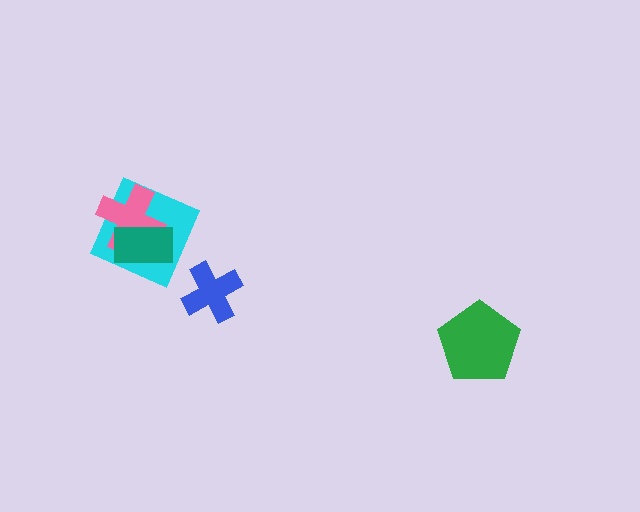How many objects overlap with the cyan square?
2 objects overlap with the cyan square.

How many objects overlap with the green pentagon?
0 objects overlap with the green pentagon.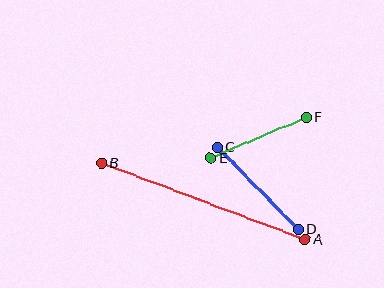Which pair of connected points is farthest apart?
Points A and B are farthest apart.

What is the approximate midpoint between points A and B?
The midpoint is at approximately (203, 201) pixels.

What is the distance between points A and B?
The distance is approximately 217 pixels.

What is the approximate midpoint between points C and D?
The midpoint is at approximately (257, 188) pixels.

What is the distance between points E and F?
The distance is approximately 104 pixels.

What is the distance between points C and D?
The distance is approximately 115 pixels.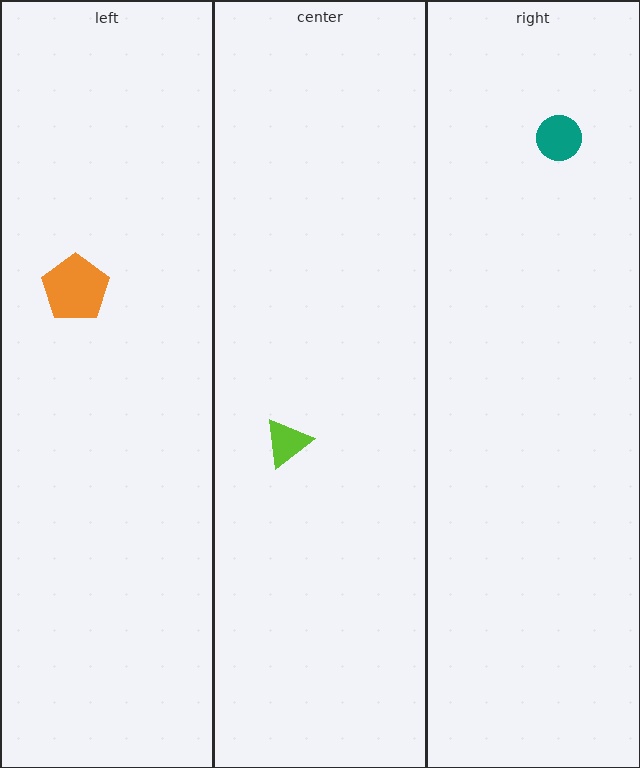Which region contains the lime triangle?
The center region.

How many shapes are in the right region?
1.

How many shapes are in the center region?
1.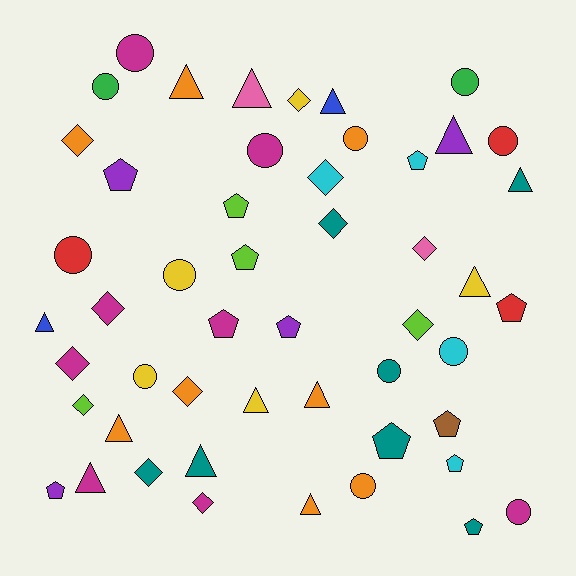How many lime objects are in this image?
There are 4 lime objects.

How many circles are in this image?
There are 13 circles.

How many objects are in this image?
There are 50 objects.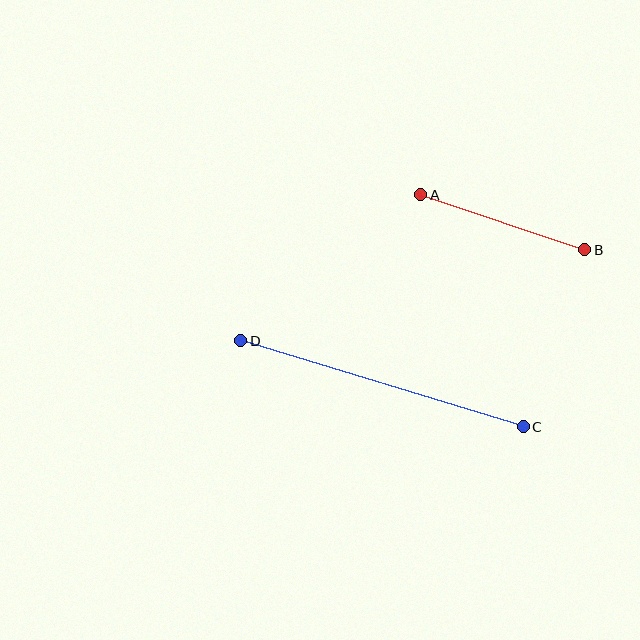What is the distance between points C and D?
The distance is approximately 295 pixels.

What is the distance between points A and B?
The distance is approximately 173 pixels.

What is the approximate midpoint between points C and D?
The midpoint is at approximately (382, 384) pixels.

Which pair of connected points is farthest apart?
Points C and D are farthest apart.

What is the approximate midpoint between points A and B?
The midpoint is at approximately (503, 222) pixels.